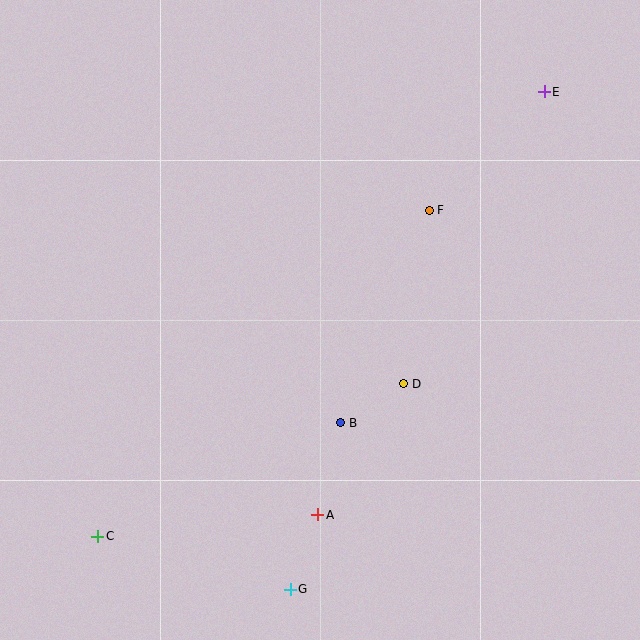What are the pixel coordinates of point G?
Point G is at (290, 589).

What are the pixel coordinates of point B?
Point B is at (341, 423).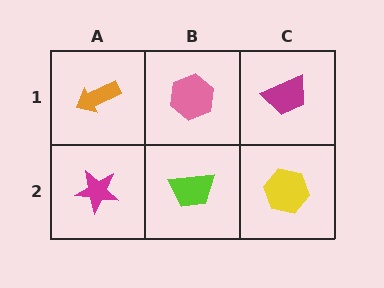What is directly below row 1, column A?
A magenta star.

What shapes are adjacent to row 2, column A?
An orange arrow (row 1, column A), a lime trapezoid (row 2, column B).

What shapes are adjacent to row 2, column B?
A pink hexagon (row 1, column B), a magenta star (row 2, column A), a yellow hexagon (row 2, column C).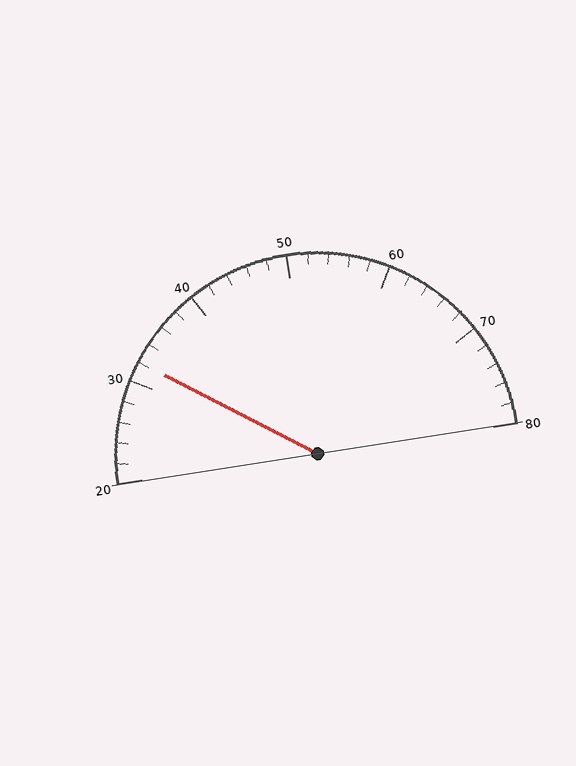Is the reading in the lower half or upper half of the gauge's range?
The reading is in the lower half of the range (20 to 80).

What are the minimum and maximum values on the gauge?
The gauge ranges from 20 to 80.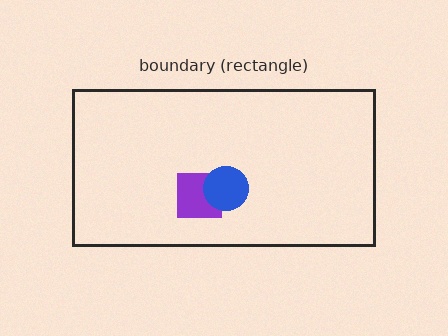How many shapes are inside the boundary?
2 inside, 0 outside.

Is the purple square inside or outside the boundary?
Inside.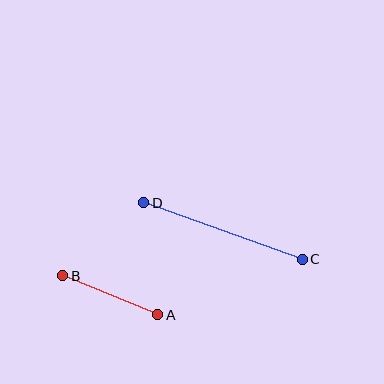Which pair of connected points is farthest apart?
Points C and D are farthest apart.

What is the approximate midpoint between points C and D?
The midpoint is at approximately (223, 231) pixels.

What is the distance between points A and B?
The distance is approximately 103 pixels.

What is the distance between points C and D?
The distance is approximately 168 pixels.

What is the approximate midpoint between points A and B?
The midpoint is at approximately (110, 295) pixels.